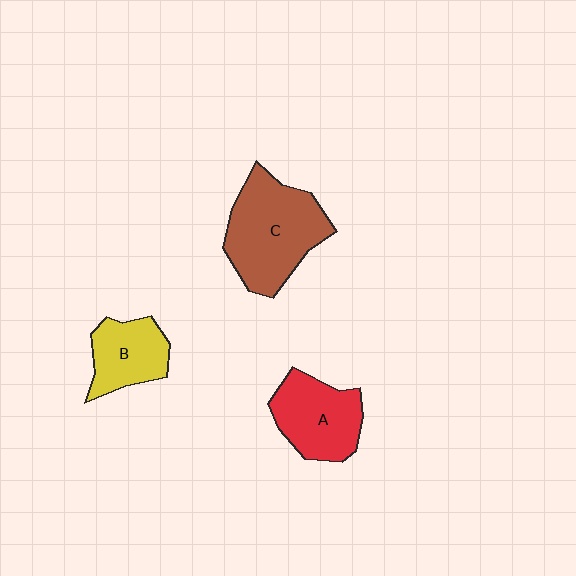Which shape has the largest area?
Shape C (brown).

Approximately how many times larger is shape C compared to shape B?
Approximately 1.8 times.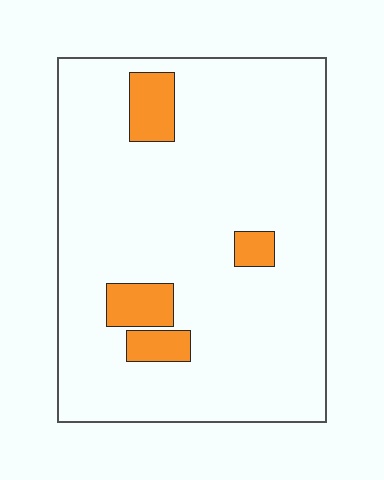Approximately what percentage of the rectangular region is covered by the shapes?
Approximately 10%.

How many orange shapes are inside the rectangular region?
4.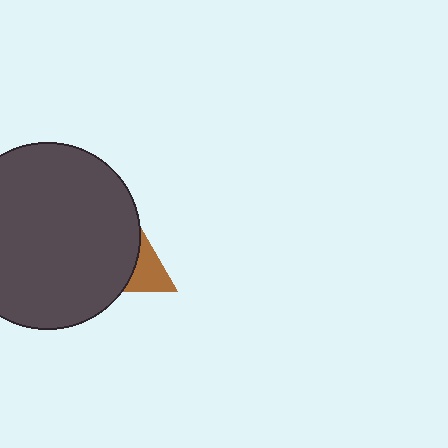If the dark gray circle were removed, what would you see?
You would see the complete brown triangle.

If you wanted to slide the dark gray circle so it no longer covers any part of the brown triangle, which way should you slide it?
Slide it left — that is the most direct way to separate the two shapes.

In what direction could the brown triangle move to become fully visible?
The brown triangle could move right. That would shift it out from behind the dark gray circle entirely.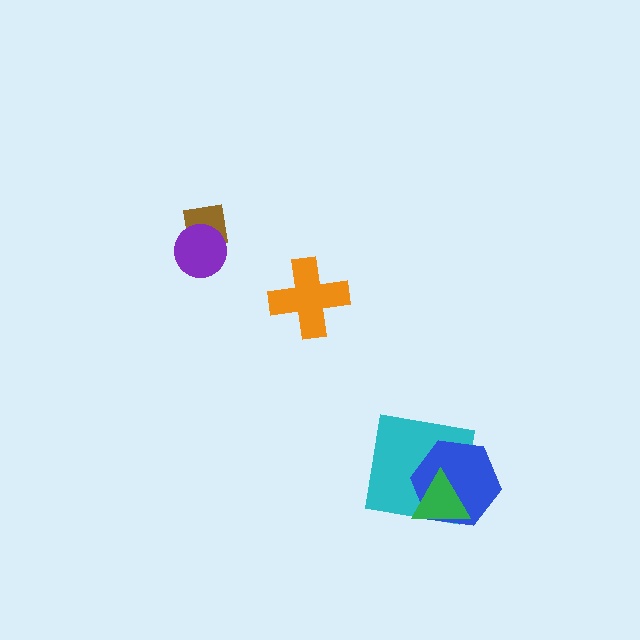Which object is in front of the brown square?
The purple circle is in front of the brown square.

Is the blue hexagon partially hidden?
Yes, it is partially covered by another shape.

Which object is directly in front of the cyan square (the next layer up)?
The blue hexagon is directly in front of the cyan square.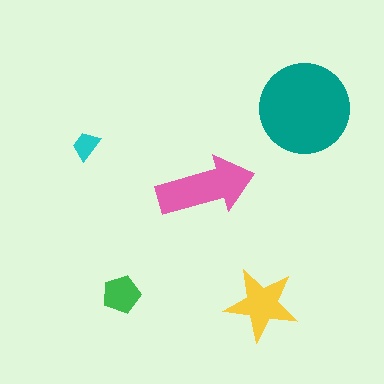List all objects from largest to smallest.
The teal circle, the pink arrow, the yellow star, the green pentagon, the cyan trapezoid.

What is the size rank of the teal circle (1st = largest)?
1st.